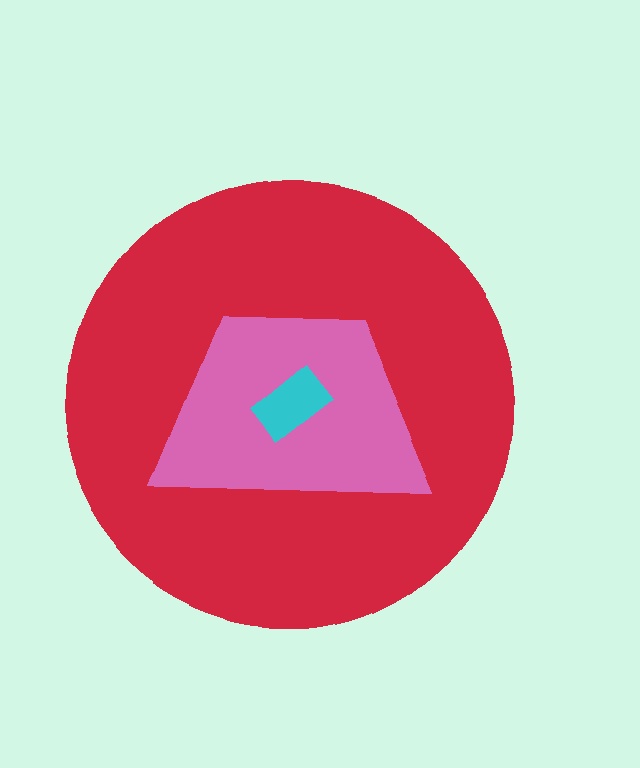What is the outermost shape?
The red circle.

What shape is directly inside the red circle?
The pink trapezoid.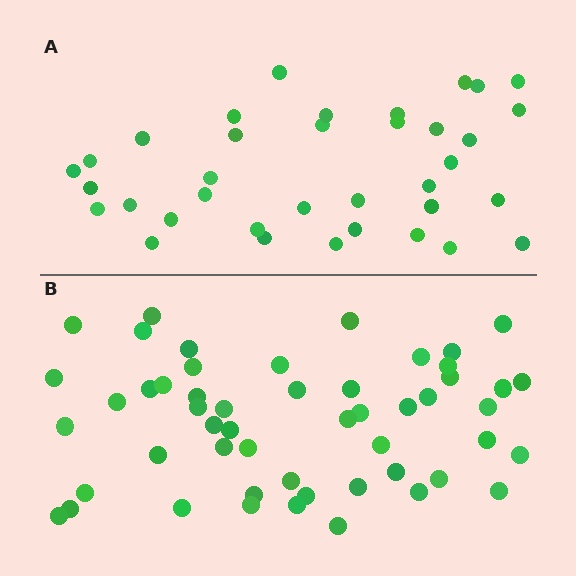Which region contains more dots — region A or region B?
Region B (the bottom region) has more dots.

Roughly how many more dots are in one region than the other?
Region B has approximately 15 more dots than region A.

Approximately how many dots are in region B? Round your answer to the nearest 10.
About 50 dots. (The exact count is 52, which rounds to 50.)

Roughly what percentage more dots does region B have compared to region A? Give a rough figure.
About 45% more.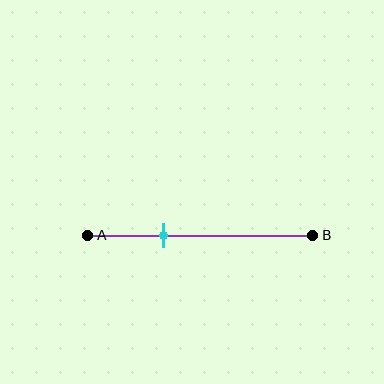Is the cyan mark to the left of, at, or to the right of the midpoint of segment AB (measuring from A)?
The cyan mark is to the left of the midpoint of segment AB.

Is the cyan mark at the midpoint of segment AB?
No, the mark is at about 35% from A, not at the 50% midpoint.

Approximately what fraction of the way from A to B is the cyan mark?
The cyan mark is approximately 35% of the way from A to B.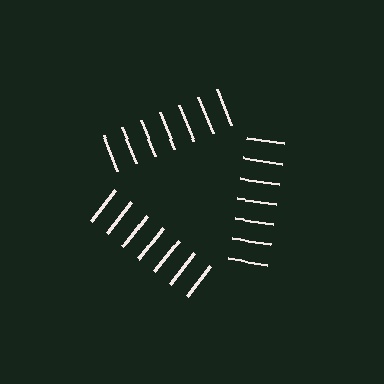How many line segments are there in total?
21 — 7 along each of the 3 edges.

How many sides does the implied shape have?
3 sides — the line-ends trace a triangle.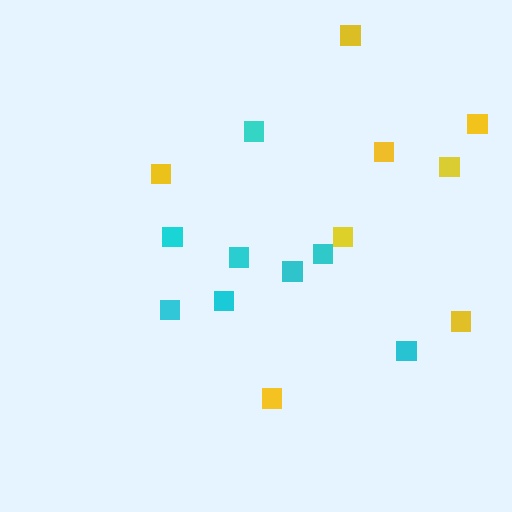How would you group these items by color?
There are 2 groups: one group of yellow squares (8) and one group of cyan squares (8).